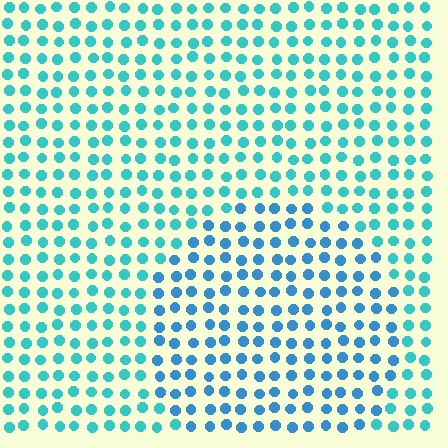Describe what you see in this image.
The image is filled with small cyan elements in a uniform arrangement. A circle-shaped region is visible where the elements are tinted to a slightly different hue, forming a subtle color boundary.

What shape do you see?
I see a circle.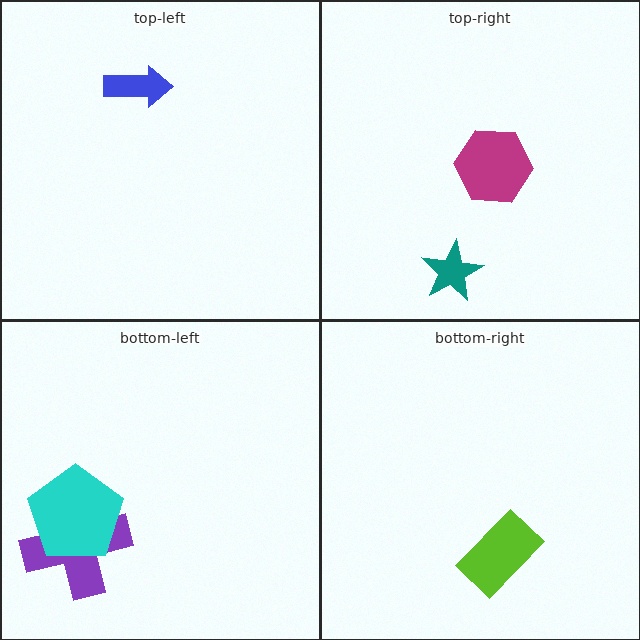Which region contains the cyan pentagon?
The bottom-left region.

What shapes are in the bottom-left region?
The purple cross, the cyan pentagon.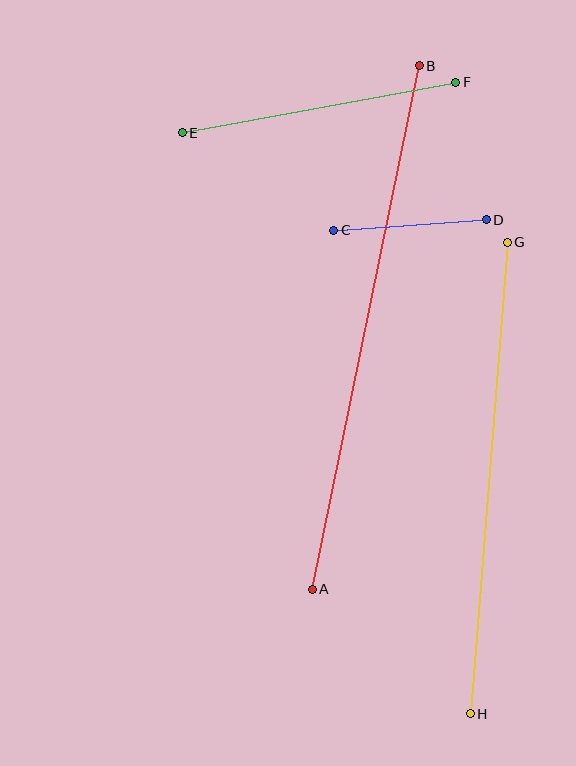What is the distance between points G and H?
The distance is approximately 473 pixels.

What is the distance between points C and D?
The distance is approximately 153 pixels.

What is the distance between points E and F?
The distance is approximately 278 pixels.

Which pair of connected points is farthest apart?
Points A and B are farthest apart.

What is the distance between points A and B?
The distance is approximately 534 pixels.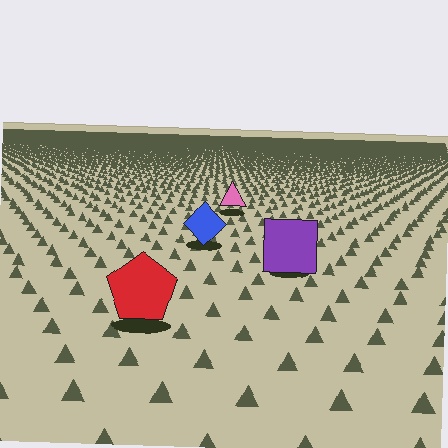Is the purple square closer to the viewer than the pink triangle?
Yes. The purple square is closer — you can tell from the texture gradient: the ground texture is coarser near it.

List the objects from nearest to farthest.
From nearest to farthest: the red pentagon, the purple square, the blue diamond, the pink triangle.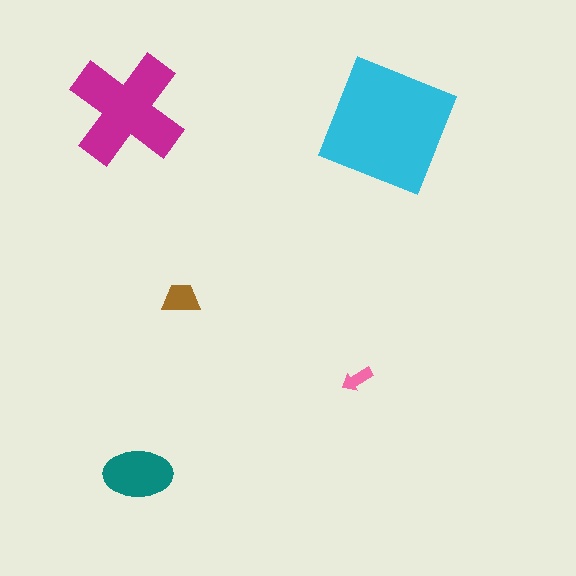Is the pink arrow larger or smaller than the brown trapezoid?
Smaller.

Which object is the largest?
The cyan square.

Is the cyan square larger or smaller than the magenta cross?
Larger.